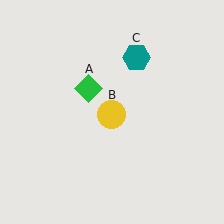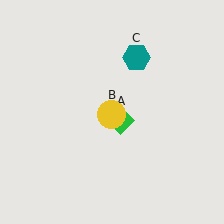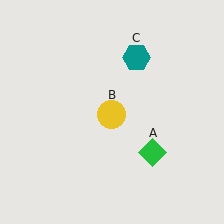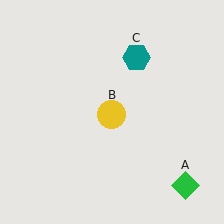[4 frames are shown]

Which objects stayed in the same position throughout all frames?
Yellow circle (object B) and teal hexagon (object C) remained stationary.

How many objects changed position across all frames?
1 object changed position: green diamond (object A).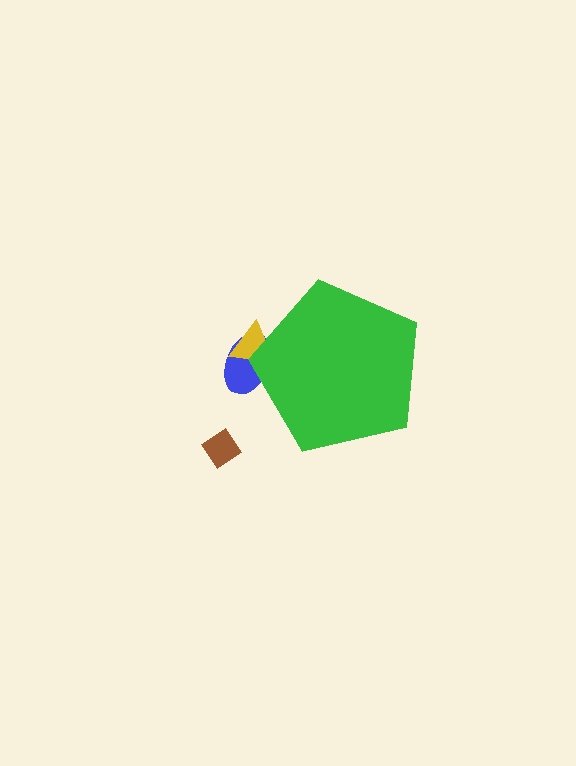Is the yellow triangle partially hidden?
Yes, the yellow triangle is partially hidden behind the green pentagon.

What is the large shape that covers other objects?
A green pentagon.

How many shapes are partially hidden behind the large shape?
2 shapes are partially hidden.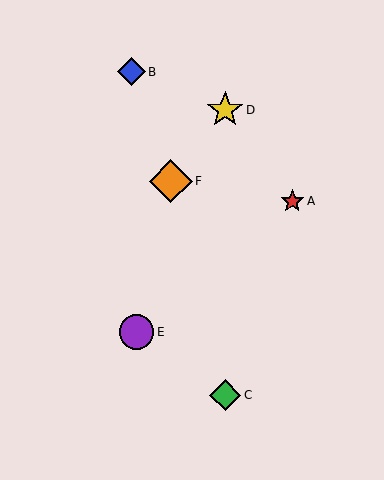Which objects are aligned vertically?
Objects C, D are aligned vertically.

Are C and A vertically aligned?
No, C is at x≈225 and A is at x≈292.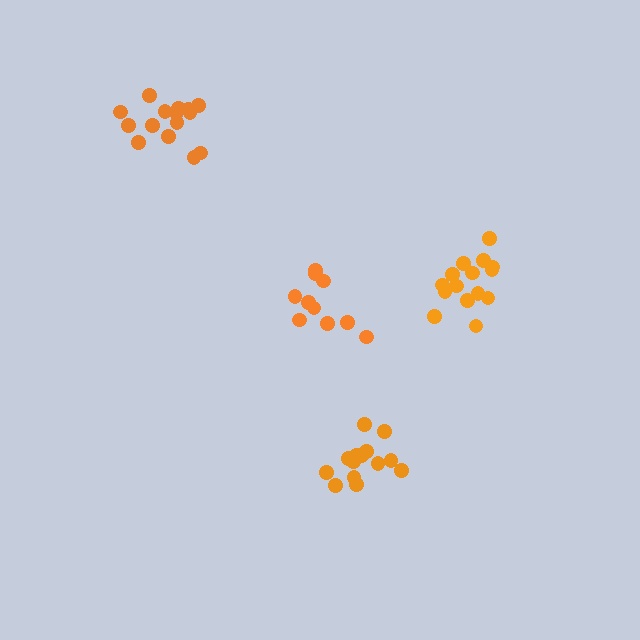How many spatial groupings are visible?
There are 4 spatial groupings.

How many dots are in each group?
Group 1: 15 dots, Group 2: 14 dots, Group 3: 10 dots, Group 4: 15 dots (54 total).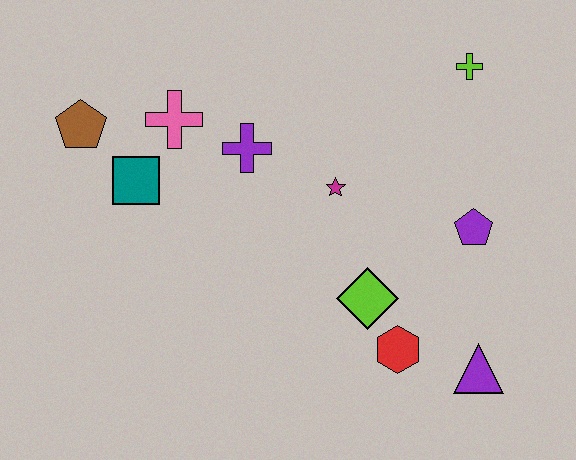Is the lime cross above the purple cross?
Yes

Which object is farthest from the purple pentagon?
The brown pentagon is farthest from the purple pentagon.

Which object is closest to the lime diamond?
The red hexagon is closest to the lime diamond.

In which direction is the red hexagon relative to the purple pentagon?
The red hexagon is below the purple pentagon.